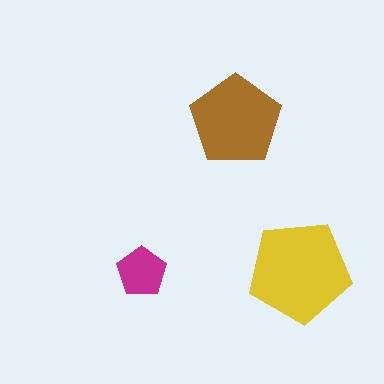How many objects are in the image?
There are 3 objects in the image.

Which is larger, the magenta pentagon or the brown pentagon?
The brown one.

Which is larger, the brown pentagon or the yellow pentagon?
The yellow one.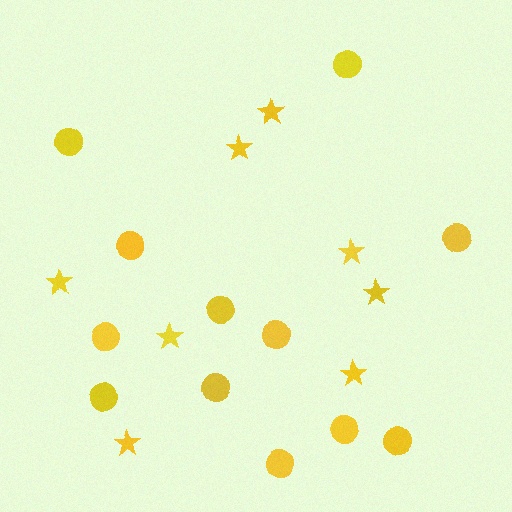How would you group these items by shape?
There are 2 groups: one group of circles (12) and one group of stars (8).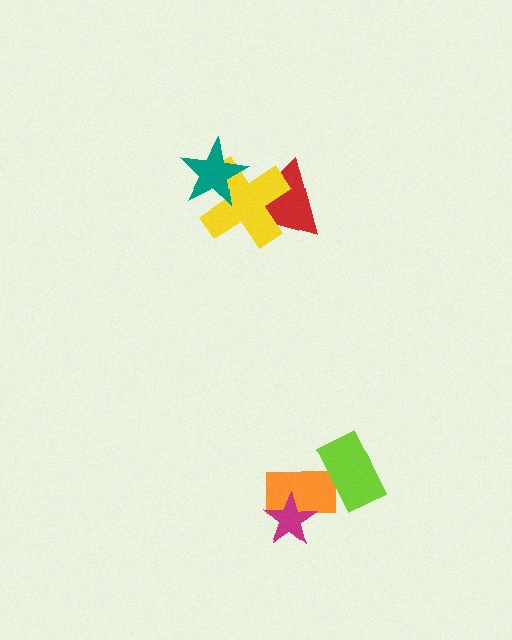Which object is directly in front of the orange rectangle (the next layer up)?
The magenta star is directly in front of the orange rectangle.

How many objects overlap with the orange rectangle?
2 objects overlap with the orange rectangle.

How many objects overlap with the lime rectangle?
1 object overlaps with the lime rectangle.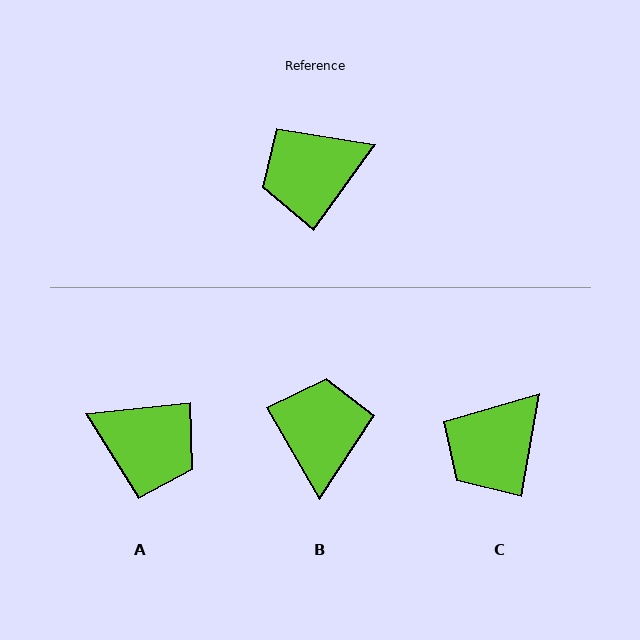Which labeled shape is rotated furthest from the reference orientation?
A, about 132 degrees away.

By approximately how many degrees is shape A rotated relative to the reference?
Approximately 132 degrees counter-clockwise.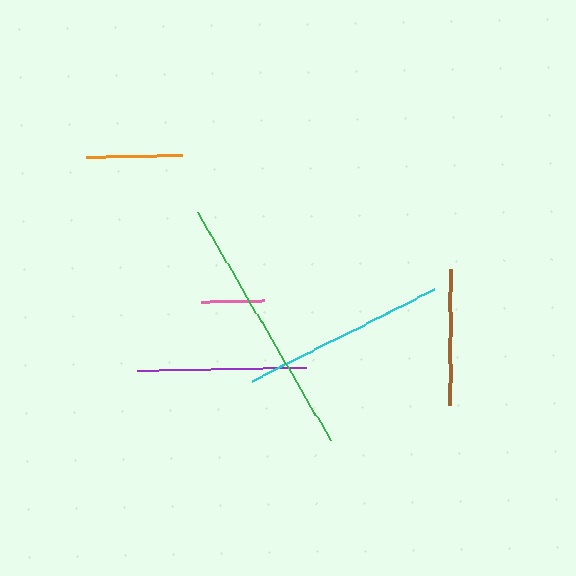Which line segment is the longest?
The green line is the longest at approximately 265 pixels.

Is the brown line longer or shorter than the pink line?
The brown line is longer than the pink line.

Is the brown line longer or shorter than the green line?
The green line is longer than the brown line.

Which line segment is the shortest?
The pink line is the shortest at approximately 63 pixels.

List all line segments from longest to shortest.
From longest to shortest: green, cyan, purple, brown, orange, pink.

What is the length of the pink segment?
The pink segment is approximately 63 pixels long.